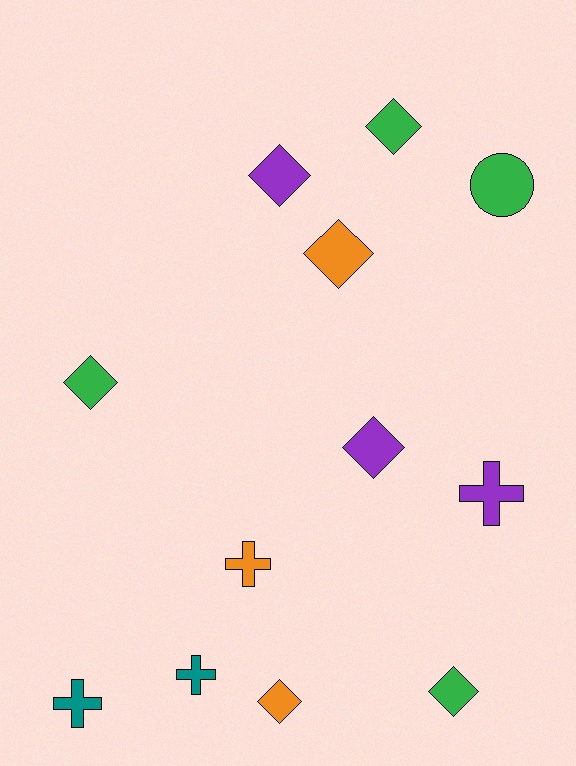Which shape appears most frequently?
Diamond, with 7 objects.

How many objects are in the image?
There are 12 objects.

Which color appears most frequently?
Green, with 4 objects.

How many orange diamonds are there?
There are 2 orange diamonds.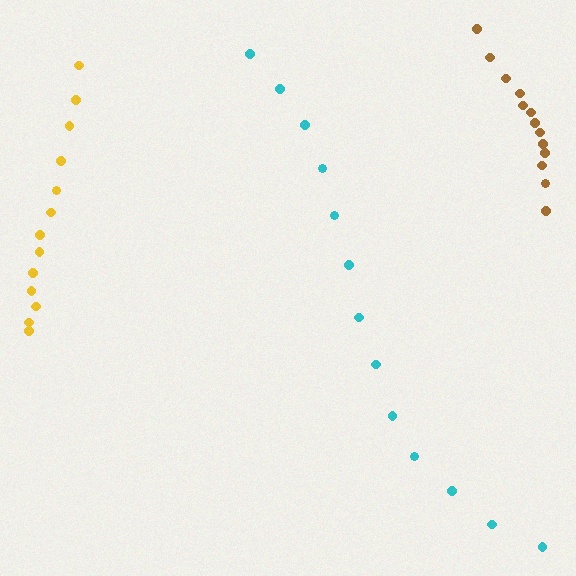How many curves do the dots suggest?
There are 3 distinct paths.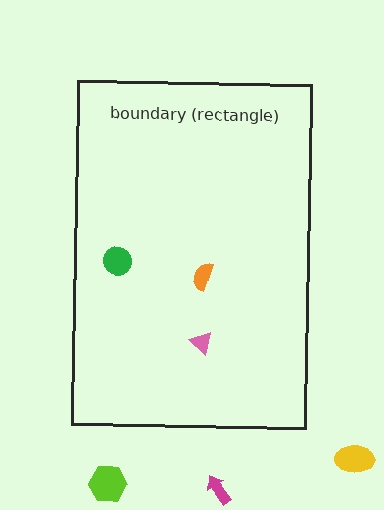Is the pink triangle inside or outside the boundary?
Inside.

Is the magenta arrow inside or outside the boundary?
Outside.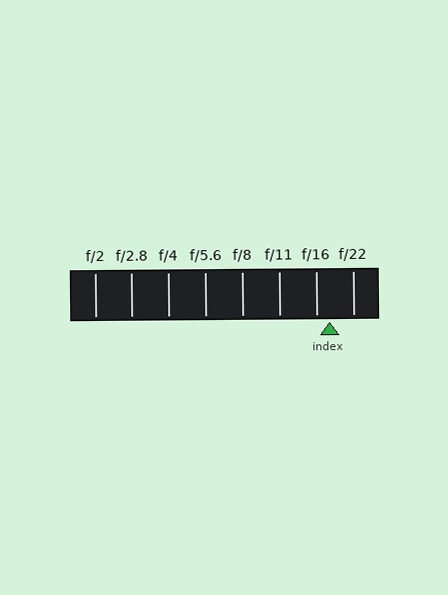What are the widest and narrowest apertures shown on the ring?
The widest aperture shown is f/2 and the narrowest is f/22.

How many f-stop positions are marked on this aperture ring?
There are 8 f-stop positions marked.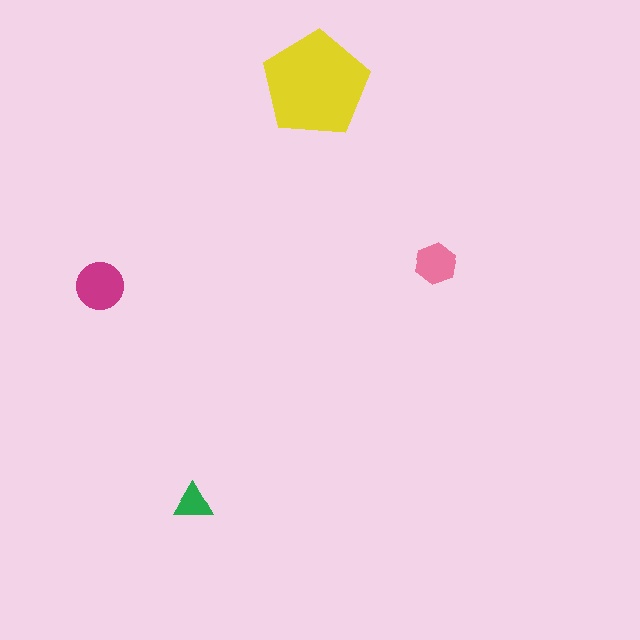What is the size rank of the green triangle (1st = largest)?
4th.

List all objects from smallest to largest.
The green triangle, the pink hexagon, the magenta circle, the yellow pentagon.